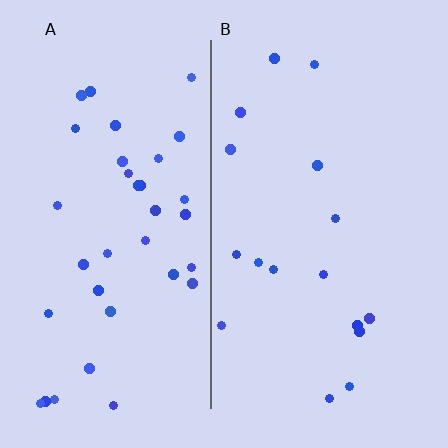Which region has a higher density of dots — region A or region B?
A (the left).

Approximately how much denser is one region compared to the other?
Approximately 2.1× — region A over region B.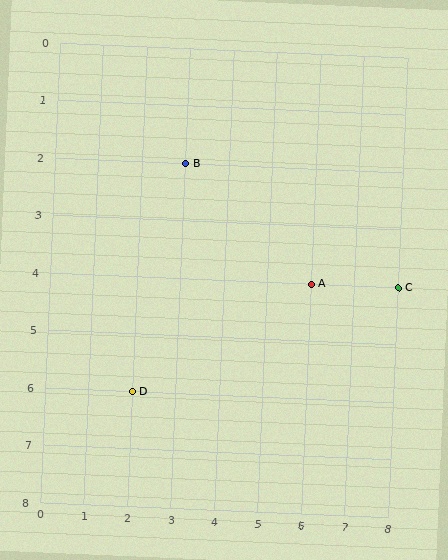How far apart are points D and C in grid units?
Points D and C are 6 columns and 2 rows apart (about 6.3 grid units diagonally).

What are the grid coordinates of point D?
Point D is at grid coordinates (2, 6).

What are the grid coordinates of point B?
Point B is at grid coordinates (3, 2).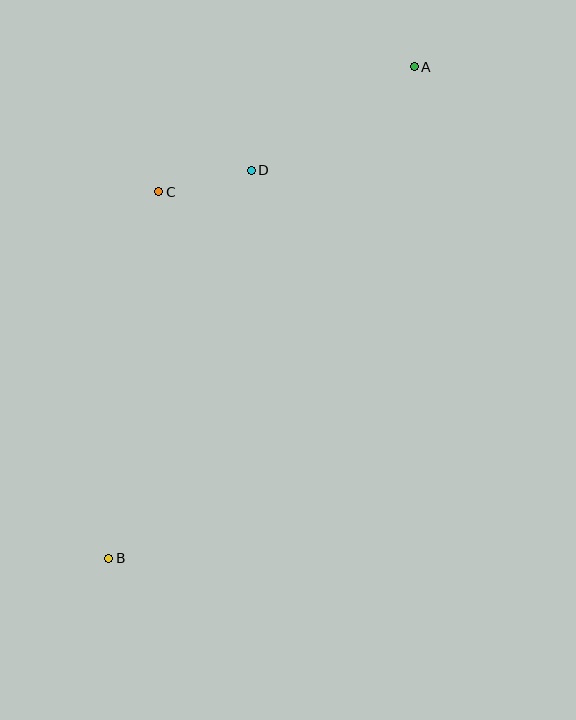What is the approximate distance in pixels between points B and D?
The distance between B and D is approximately 414 pixels.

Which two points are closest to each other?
Points C and D are closest to each other.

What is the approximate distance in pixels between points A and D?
The distance between A and D is approximately 193 pixels.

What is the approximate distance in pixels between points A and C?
The distance between A and C is approximately 285 pixels.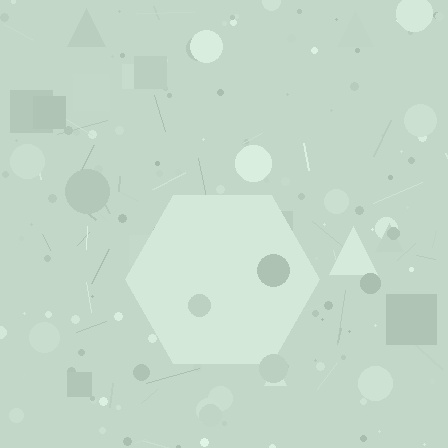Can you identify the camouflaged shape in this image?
The camouflaged shape is a hexagon.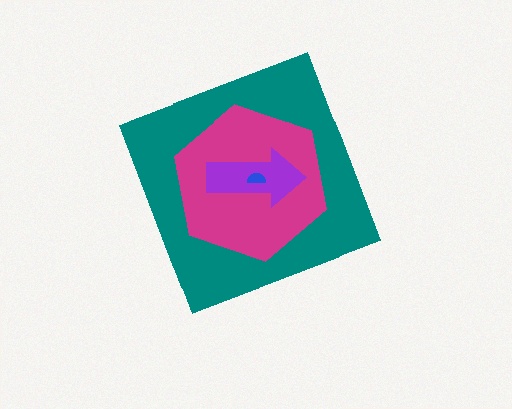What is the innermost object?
The blue semicircle.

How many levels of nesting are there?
4.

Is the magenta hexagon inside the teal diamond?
Yes.